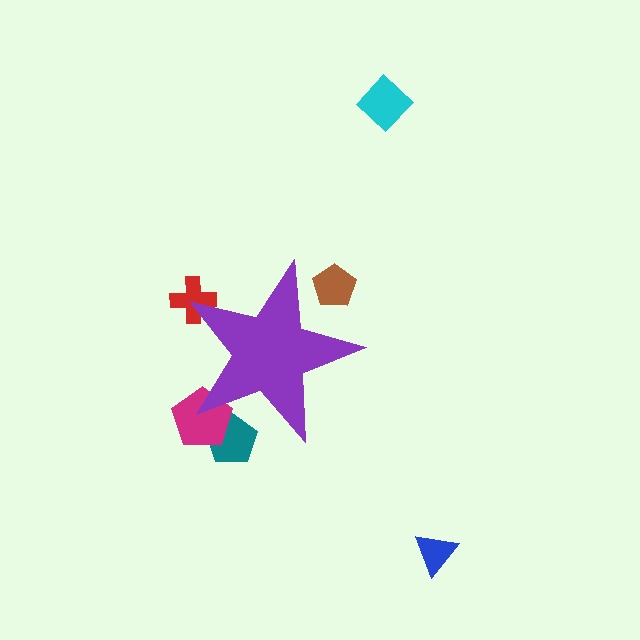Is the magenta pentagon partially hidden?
Yes, the magenta pentagon is partially hidden behind the purple star.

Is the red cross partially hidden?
Yes, the red cross is partially hidden behind the purple star.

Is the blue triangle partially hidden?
No, the blue triangle is fully visible.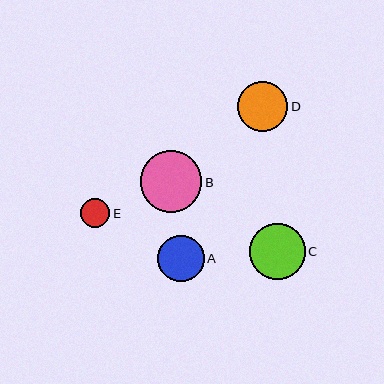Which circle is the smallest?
Circle E is the smallest with a size of approximately 30 pixels.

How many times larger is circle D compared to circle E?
Circle D is approximately 1.7 times the size of circle E.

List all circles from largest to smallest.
From largest to smallest: B, C, D, A, E.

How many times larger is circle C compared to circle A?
Circle C is approximately 1.2 times the size of circle A.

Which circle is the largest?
Circle B is the largest with a size of approximately 61 pixels.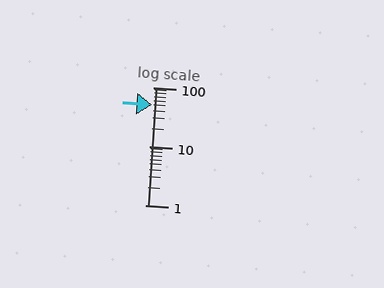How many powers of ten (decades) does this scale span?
The scale spans 2 decades, from 1 to 100.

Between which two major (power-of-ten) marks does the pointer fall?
The pointer is between 10 and 100.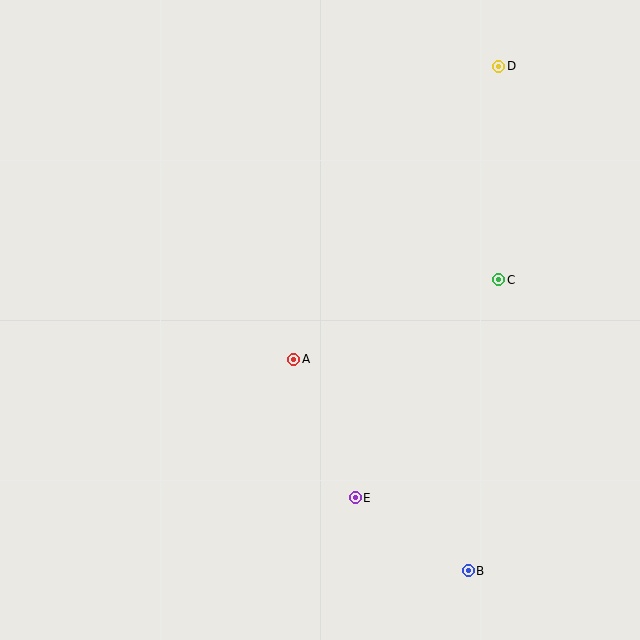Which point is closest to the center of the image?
Point A at (294, 359) is closest to the center.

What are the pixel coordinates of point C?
Point C is at (499, 280).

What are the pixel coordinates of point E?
Point E is at (355, 498).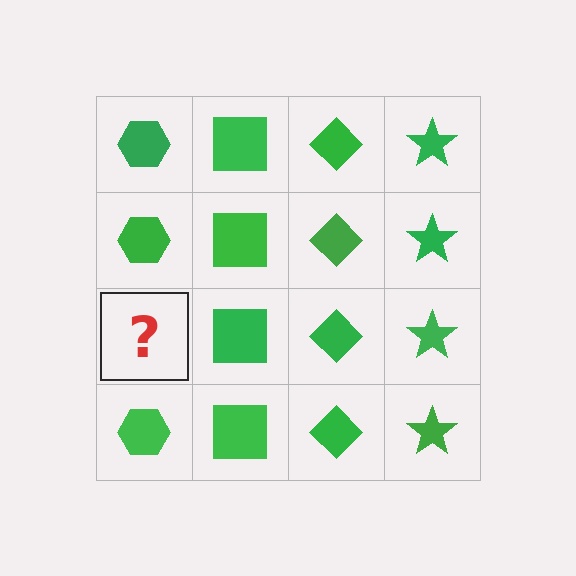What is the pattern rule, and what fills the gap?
The rule is that each column has a consistent shape. The gap should be filled with a green hexagon.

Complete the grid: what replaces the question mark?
The question mark should be replaced with a green hexagon.